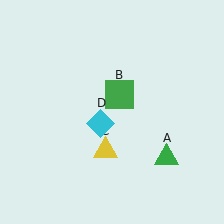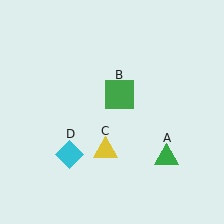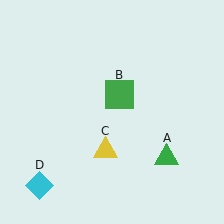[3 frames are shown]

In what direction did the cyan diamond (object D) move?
The cyan diamond (object D) moved down and to the left.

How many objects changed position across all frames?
1 object changed position: cyan diamond (object D).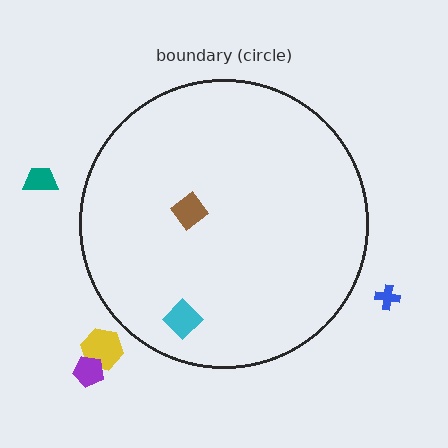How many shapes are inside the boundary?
2 inside, 4 outside.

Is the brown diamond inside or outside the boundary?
Inside.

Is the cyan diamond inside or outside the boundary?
Inside.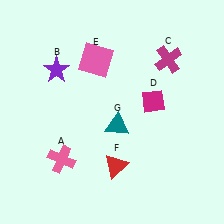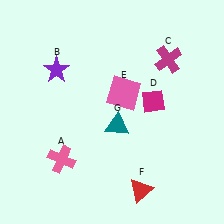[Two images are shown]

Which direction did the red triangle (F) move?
The red triangle (F) moved right.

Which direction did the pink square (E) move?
The pink square (E) moved down.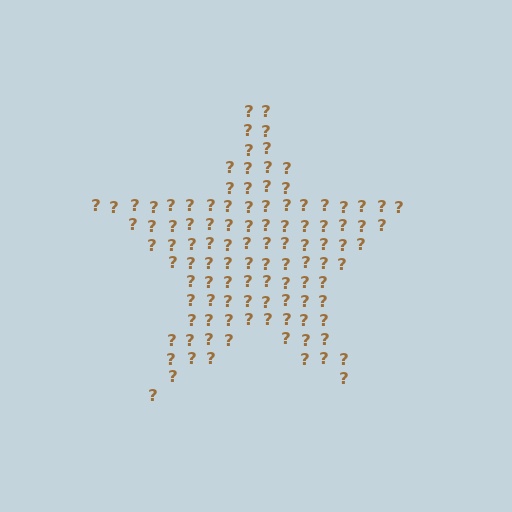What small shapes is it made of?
It is made of small question marks.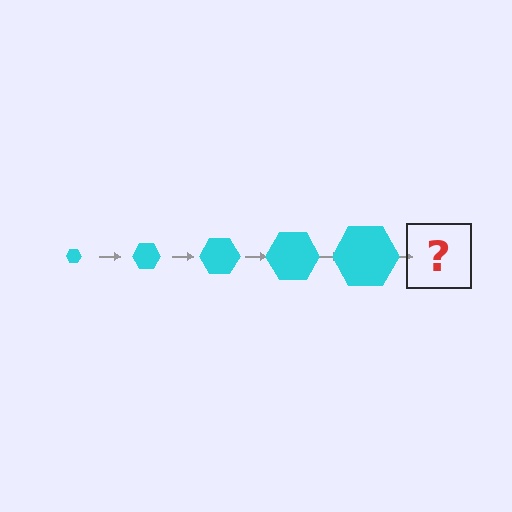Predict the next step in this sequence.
The next step is a cyan hexagon, larger than the previous one.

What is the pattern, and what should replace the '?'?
The pattern is that the hexagon gets progressively larger each step. The '?' should be a cyan hexagon, larger than the previous one.